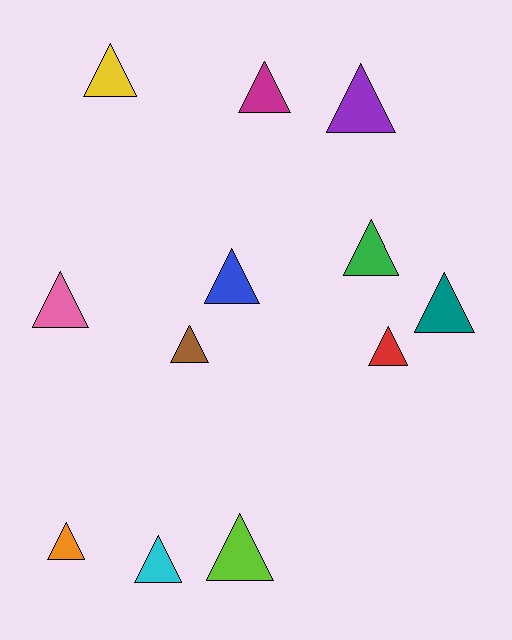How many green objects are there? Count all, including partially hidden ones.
There is 1 green object.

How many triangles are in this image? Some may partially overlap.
There are 12 triangles.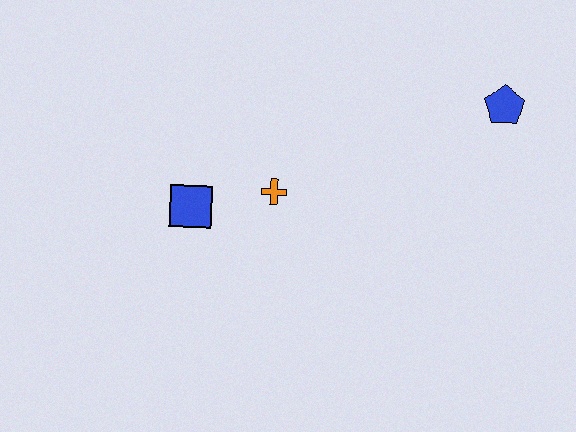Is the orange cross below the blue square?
No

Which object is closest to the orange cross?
The blue square is closest to the orange cross.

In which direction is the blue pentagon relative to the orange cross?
The blue pentagon is to the right of the orange cross.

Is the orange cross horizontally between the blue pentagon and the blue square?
Yes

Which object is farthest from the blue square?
The blue pentagon is farthest from the blue square.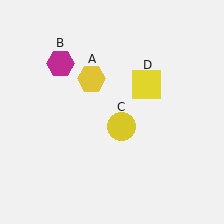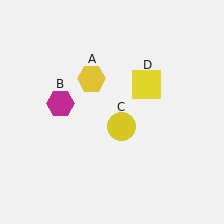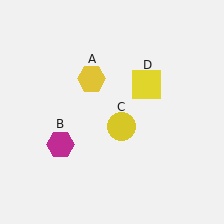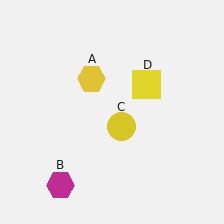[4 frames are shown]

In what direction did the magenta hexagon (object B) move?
The magenta hexagon (object B) moved down.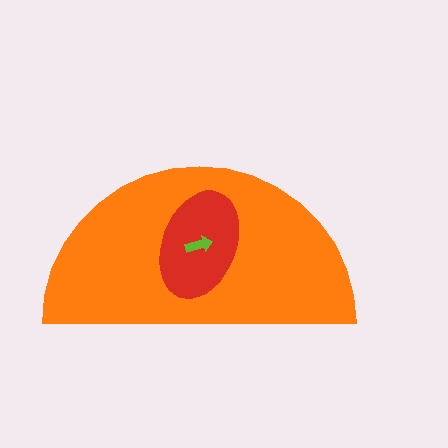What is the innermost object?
The lime arrow.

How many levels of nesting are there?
3.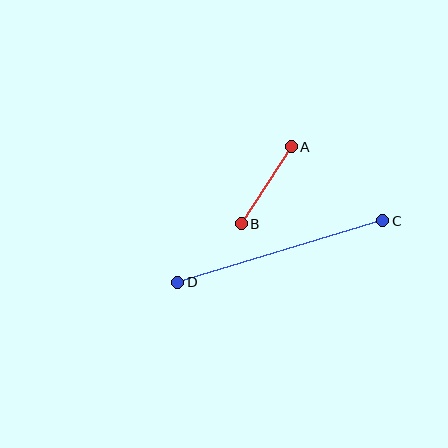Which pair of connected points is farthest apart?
Points C and D are farthest apart.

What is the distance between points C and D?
The distance is approximately 214 pixels.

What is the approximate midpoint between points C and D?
The midpoint is at approximately (280, 251) pixels.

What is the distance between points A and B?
The distance is approximately 92 pixels.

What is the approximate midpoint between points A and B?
The midpoint is at approximately (266, 185) pixels.